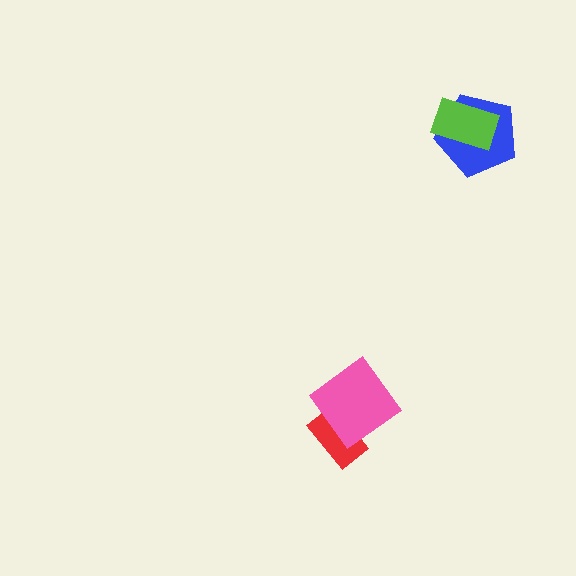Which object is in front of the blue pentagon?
The lime rectangle is in front of the blue pentagon.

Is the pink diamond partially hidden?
No, no other shape covers it.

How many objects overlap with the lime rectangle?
1 object overlaps with the lime rectangle.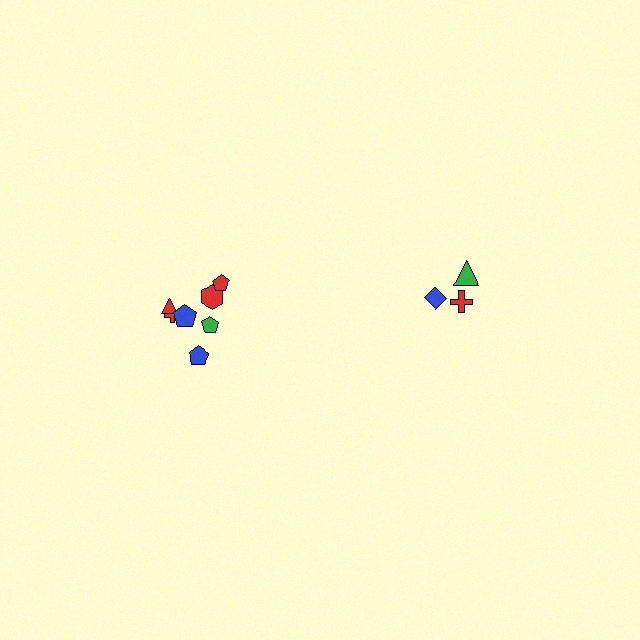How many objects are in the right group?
There are 3 objects.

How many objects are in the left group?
There are 7 objects.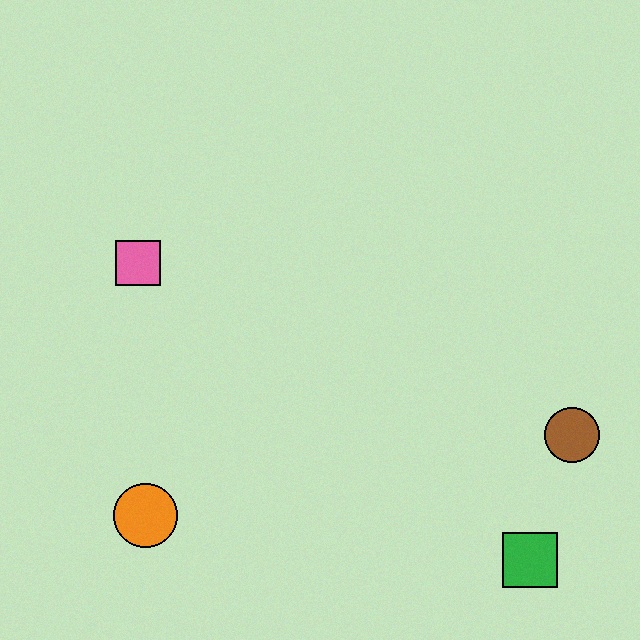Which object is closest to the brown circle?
The green square is closest to the brown circle.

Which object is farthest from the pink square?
The green square is farthest from the pink square.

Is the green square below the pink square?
Yes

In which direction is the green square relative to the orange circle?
The green square is to the right of the orange circle.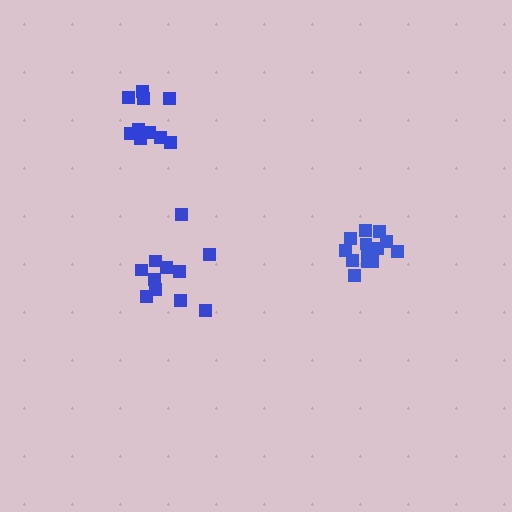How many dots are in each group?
Group 1: 11 dots, Group 2: 14 dots, Group 3: 10 dots (35 total).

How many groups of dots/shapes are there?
There are 3 groups.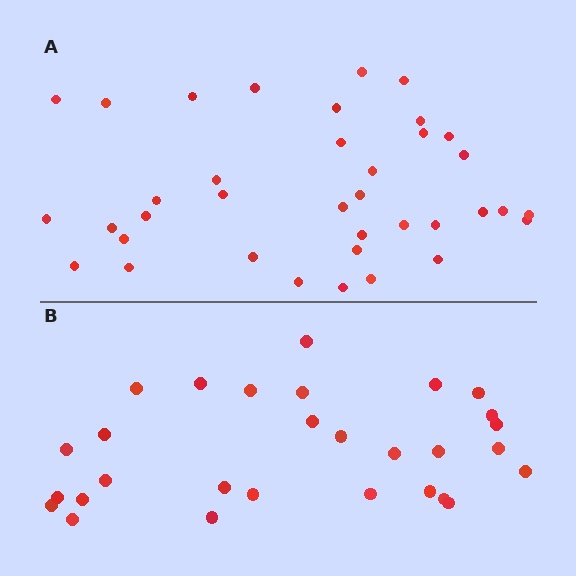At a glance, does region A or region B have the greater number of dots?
Region A (the top region) has more dots.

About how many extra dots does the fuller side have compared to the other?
Region A has roughly 8 or so more dots than region B.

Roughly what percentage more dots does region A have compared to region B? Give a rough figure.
About 30% more.